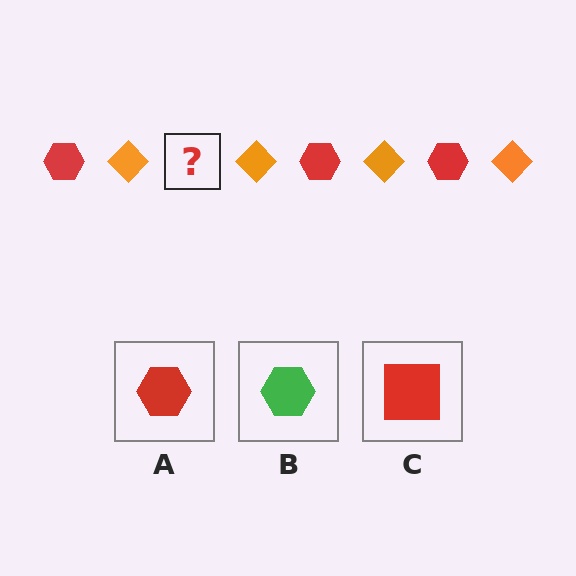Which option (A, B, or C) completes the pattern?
A.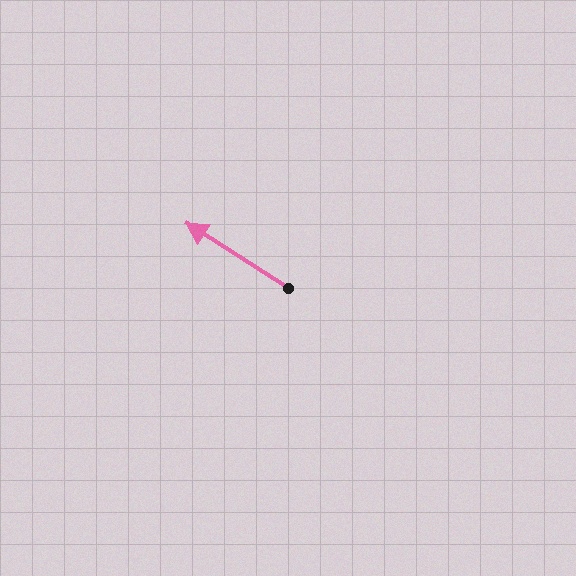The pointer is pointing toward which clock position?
Roughly 10 o'clock.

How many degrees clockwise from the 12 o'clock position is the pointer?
Approximately 302 degrees.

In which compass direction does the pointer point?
Northwest.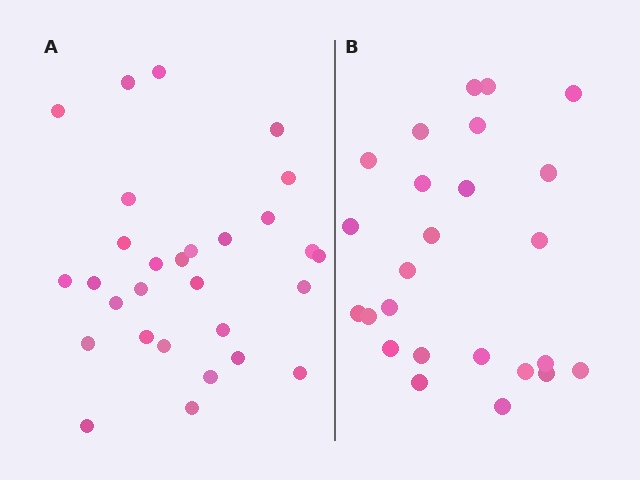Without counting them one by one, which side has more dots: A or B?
Region A (the left region) has more dots.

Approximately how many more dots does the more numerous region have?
Region A has about 4 more dots than region B.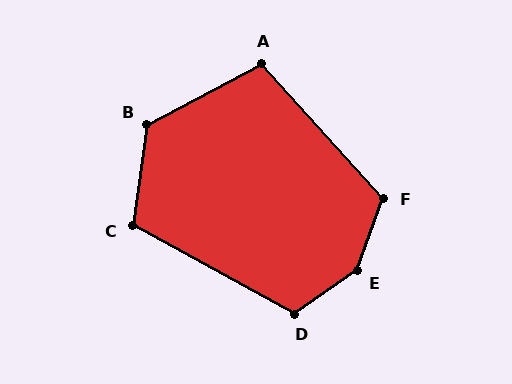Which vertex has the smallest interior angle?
A, at approximately 104 degrees.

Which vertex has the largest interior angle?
E, at approximately 145 degrees.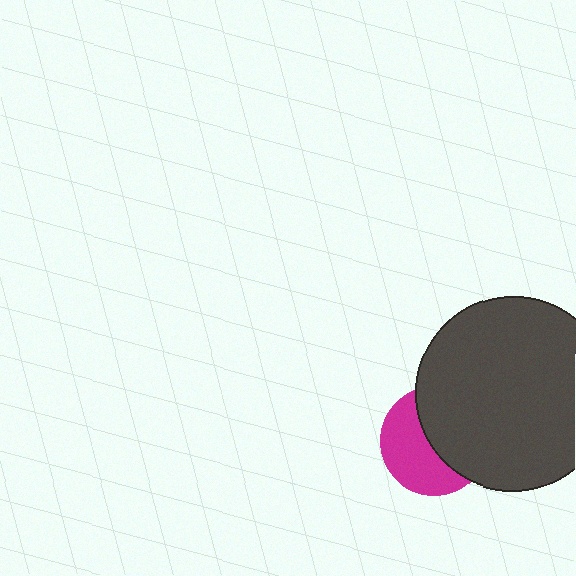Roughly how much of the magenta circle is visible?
About half of it is visible (roughly 49%).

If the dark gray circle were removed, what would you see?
You would see the complete magenta circle.